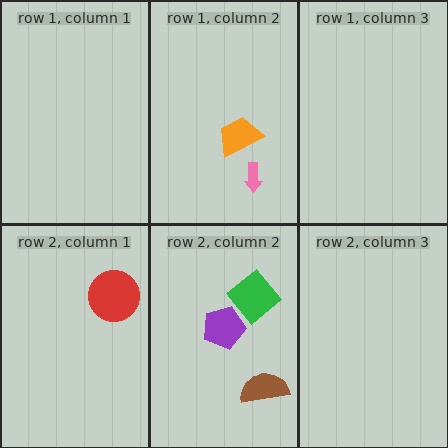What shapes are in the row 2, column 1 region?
The red circle.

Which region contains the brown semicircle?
The row 2, column 2 region.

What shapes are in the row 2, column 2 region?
The green diamond, the purple pentagon, the brown semicircle.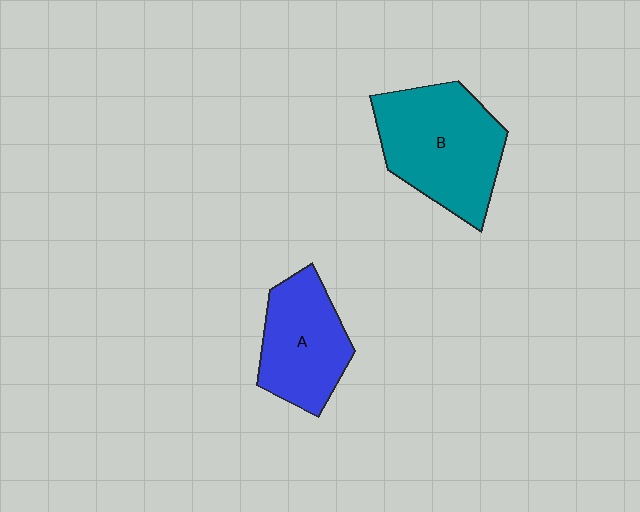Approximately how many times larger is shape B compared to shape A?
Approximately 1.4 times.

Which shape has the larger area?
Shape B (teal).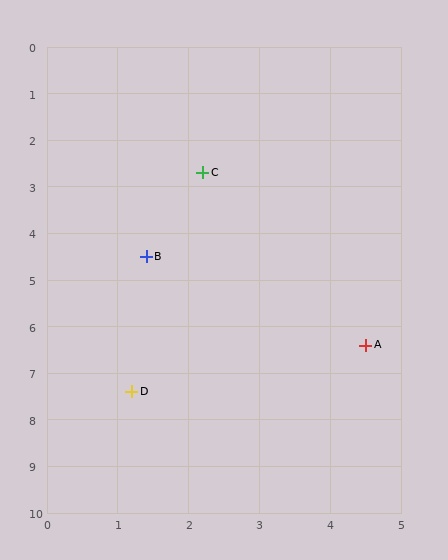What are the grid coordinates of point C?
Point C is at approximately (2.2, 2.7).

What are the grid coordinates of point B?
Point B is at approximately (1.4, 4.5).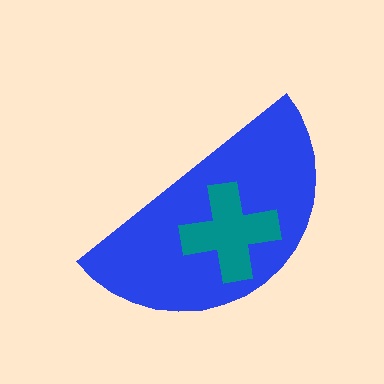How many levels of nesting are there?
2.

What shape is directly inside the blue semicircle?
The teal cross.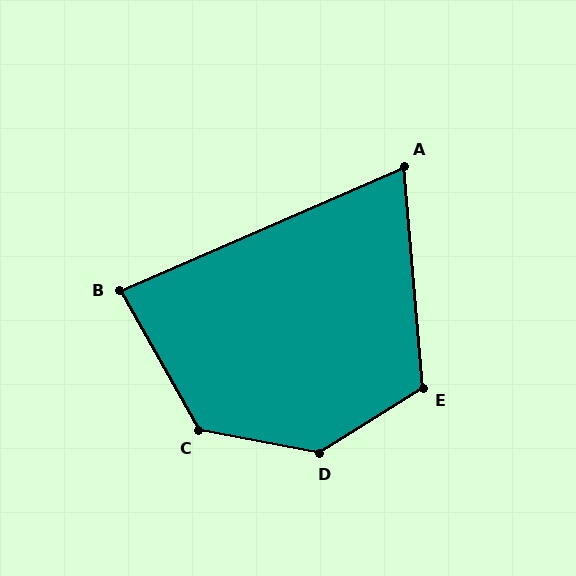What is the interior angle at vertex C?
Approximately 130 degrees (obtuse).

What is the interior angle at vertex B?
Approximately 84 degrees (acute).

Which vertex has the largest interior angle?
D, at approximately 137 degrees.